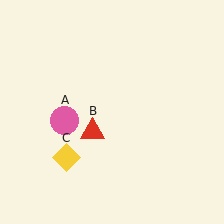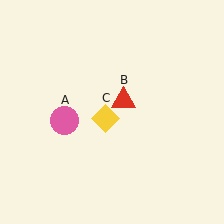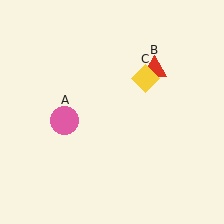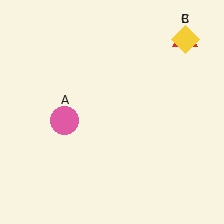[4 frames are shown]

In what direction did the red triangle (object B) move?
The red triangle (object B) moved up and to the right.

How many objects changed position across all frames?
2 objects changed position: red triangle (object B), yellow diamond (object C).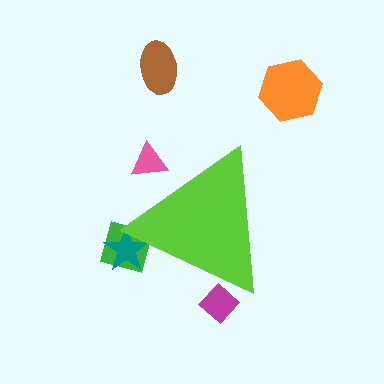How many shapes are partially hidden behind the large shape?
4 shapes are partially hidden.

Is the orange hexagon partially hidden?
No, the orange hexagon is fully visible.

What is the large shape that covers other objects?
A lime triangle.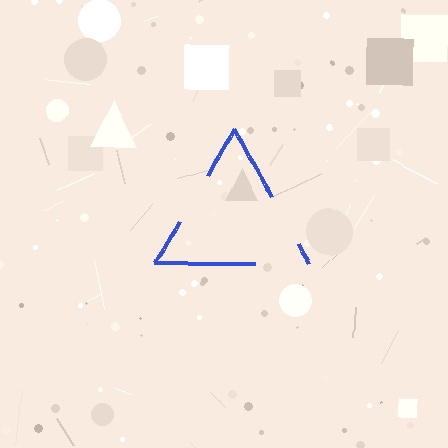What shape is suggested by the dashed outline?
The dashed outline suggests a triangle.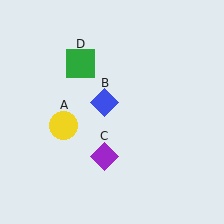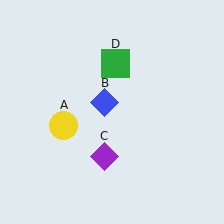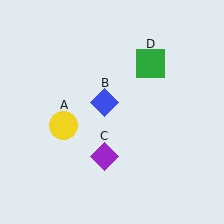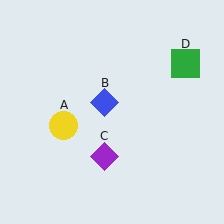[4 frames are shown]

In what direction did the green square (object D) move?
The green square (object D) moved right.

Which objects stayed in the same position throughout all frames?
Yellow circle (object A) and blue diamond (object B) and purple diamond (object C) remained stationary.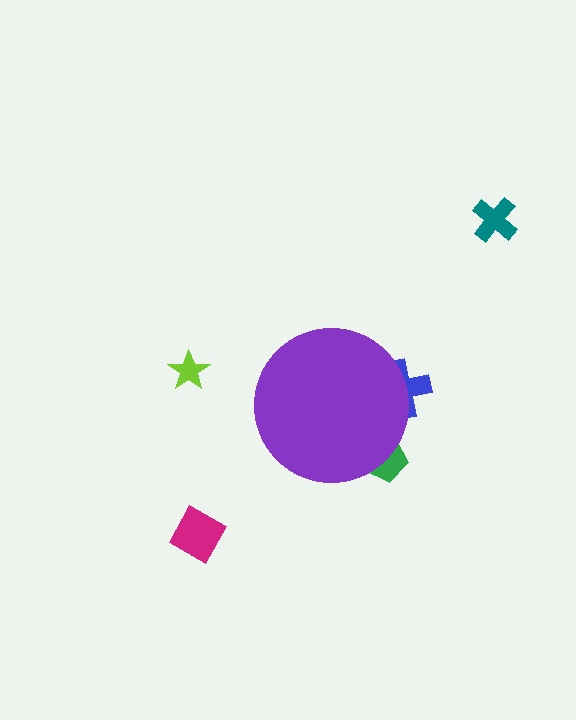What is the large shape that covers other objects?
A purple circle.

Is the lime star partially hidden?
No, the lime star is fully visible.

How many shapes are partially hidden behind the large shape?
2 shapes are partially hidden.